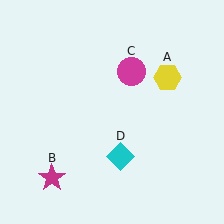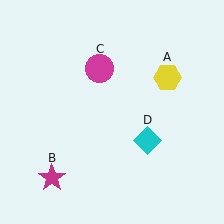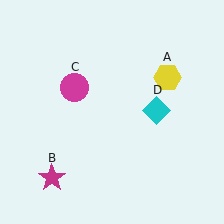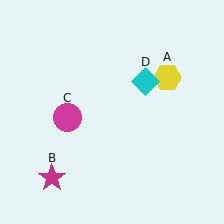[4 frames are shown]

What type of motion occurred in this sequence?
The magenta circle (object C), cyan diamond (object D) rotated counterclockwise around the center of the scene.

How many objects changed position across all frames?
2 objects changed position: magenta circle (object C), cyan diamond (object D).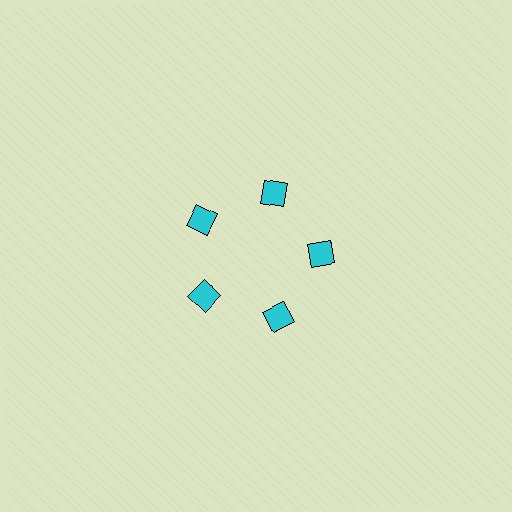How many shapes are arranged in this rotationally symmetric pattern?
There are 5 shapes, arranged in 5 groups of 1.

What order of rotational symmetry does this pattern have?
This pattern has 5-fold rotational symmetry.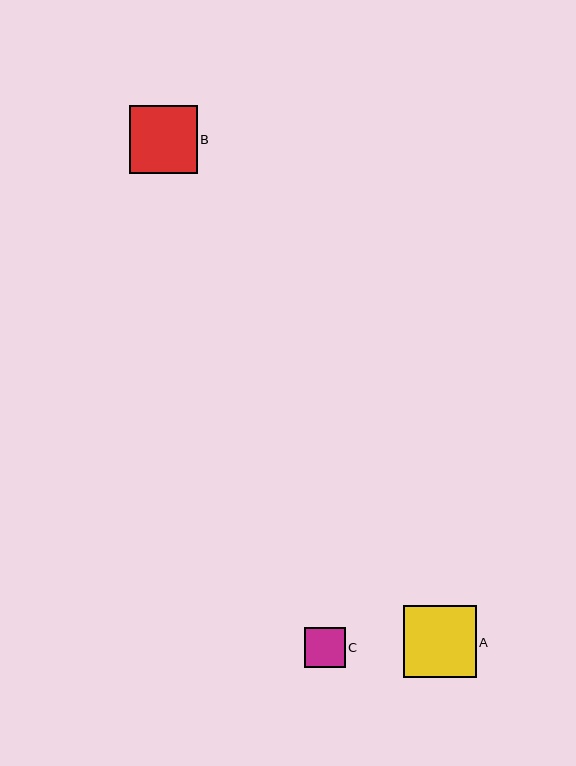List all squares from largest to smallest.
From largest to smallest: A, B, C.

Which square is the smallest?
Square C is the smallest with a size of approximately 40 pixels.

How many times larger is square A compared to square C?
Square A is approximately 1.8 times the size of square C.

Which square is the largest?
Square A is the largest with a size of approximately 72 pixels.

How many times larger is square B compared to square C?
Square B is approximately 1.7 times the size of square C.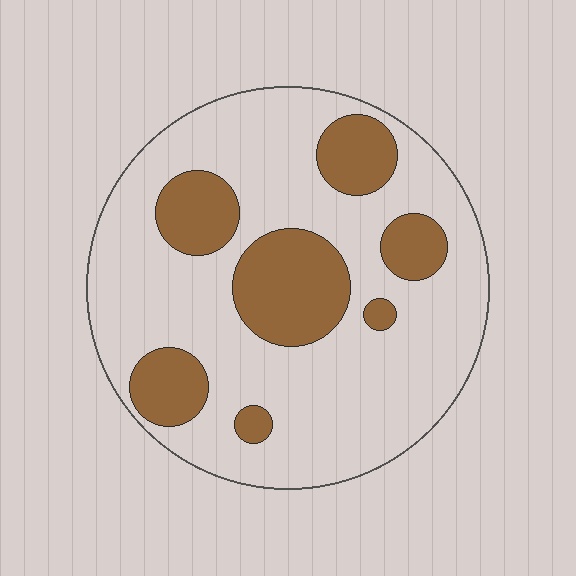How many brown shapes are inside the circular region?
7.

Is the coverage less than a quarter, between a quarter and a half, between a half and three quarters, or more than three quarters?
Between a quarter and a half.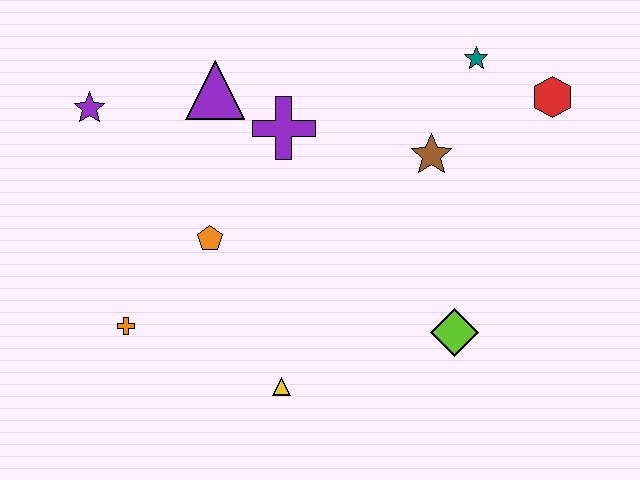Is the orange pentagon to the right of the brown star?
No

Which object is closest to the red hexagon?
The teal star is closest to the red hexagon.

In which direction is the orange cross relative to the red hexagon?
The orange cross is to the left of the red hexagon.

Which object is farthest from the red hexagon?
The orange cross is farthest from the red hexagon.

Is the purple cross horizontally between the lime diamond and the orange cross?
Yes